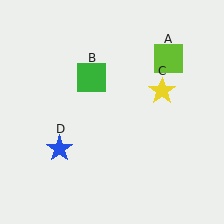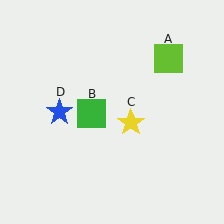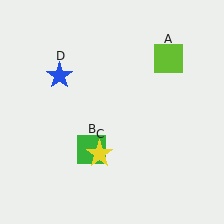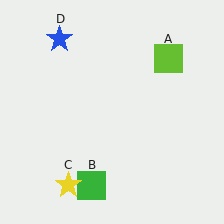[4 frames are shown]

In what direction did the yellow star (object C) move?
The yellow star (object C) moved down and to the left.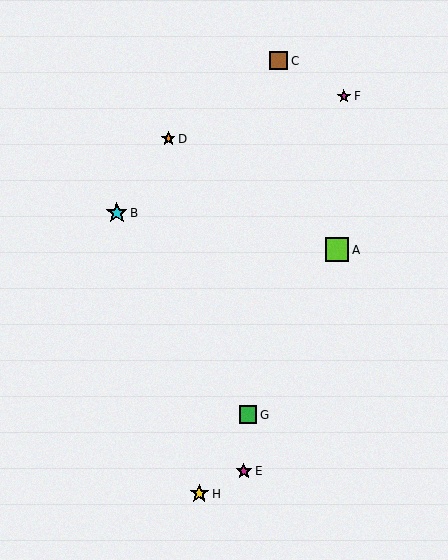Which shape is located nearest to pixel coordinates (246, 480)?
The magenta star (labeled E) at (244, 471) is nearest to that location.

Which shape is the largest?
The lime square (labeled A) is the largest.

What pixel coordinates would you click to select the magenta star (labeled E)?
Click at (244, 471) to select the magenta star E.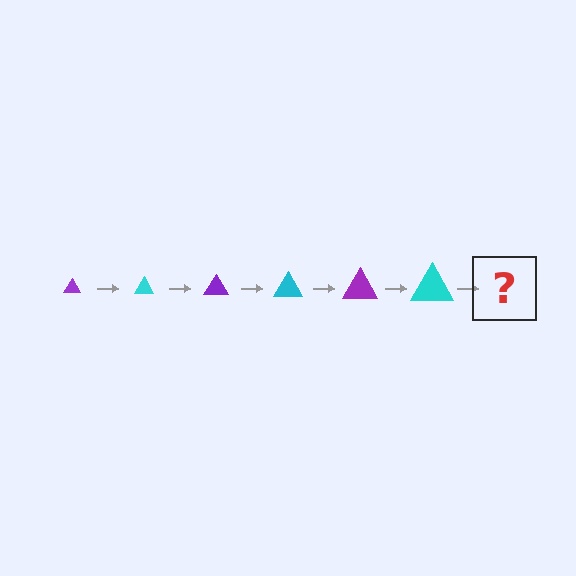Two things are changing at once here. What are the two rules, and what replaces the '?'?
The two rules are that the triangle grows larger each step and the color cycles through purple and cyan. The '?' should be a purple triangle, larger than the previous one.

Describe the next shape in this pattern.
It should be a purple triangle, larger than the previous one.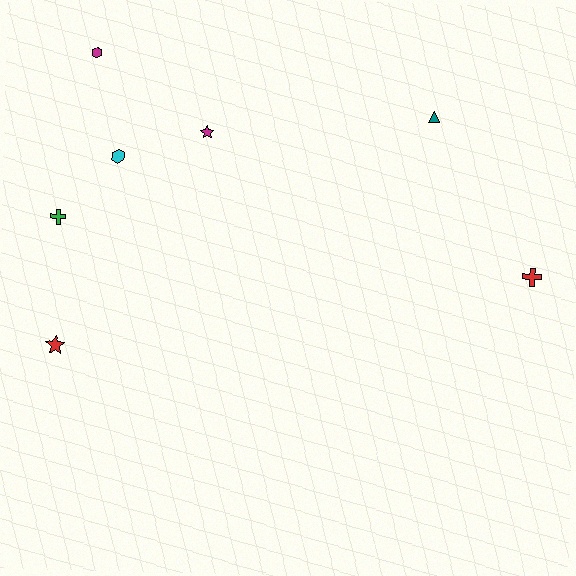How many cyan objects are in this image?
There is 1 cyan object.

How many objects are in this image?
There are 7 objects.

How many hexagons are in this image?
There are 2 hexagons.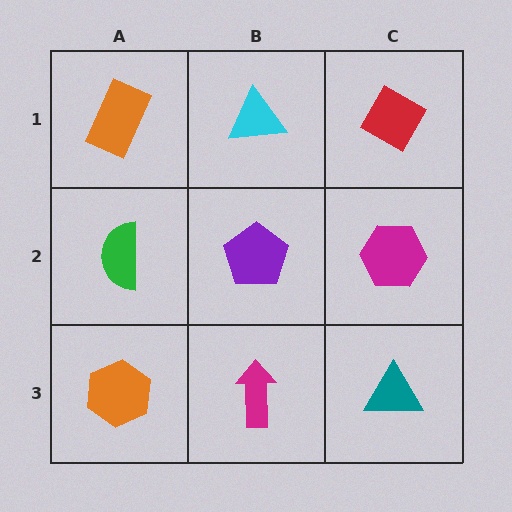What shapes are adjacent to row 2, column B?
A cyan triangle (row 1, column B), a magenta arrow (row 3, column B), a green semicircle (row 2, column A), a magenta hexagon (row 2, column C).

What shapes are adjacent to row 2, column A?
An orange rectangle (row 1, column A), an orange hexagon (row 3, column A), a purple pentagon (row 2, column B).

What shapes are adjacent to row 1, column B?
A purple pentagon (row 2, column B), an orange rectangle (row 1, column A), a red diamond (row 1, column C).